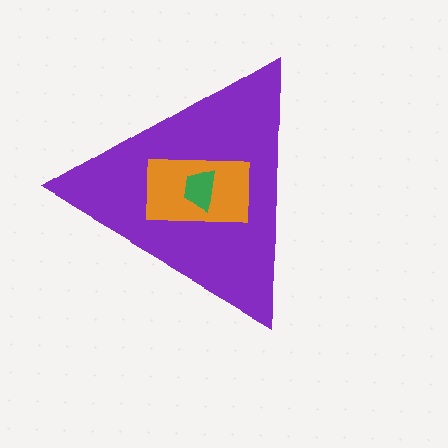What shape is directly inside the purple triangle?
The orange rectangle.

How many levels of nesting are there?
3.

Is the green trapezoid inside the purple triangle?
Yes.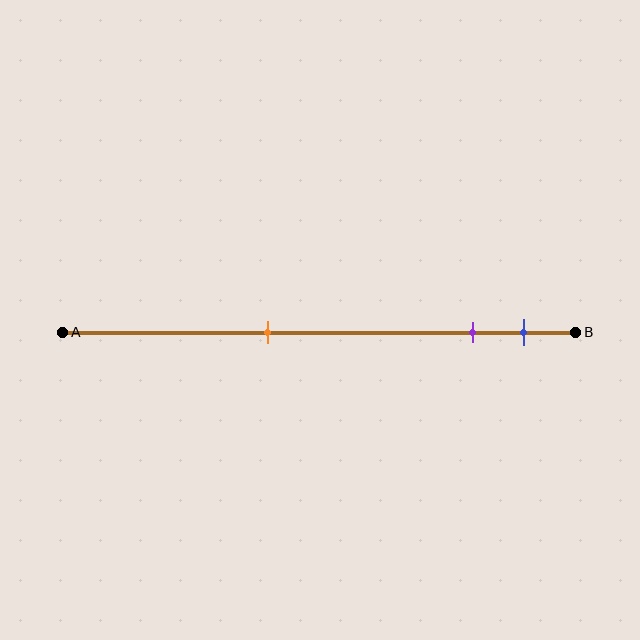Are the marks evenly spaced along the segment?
No, the marks are not evenly spaced.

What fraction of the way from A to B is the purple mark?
The purple mark is approximately 80% (0.8) of the way from A to B.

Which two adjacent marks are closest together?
The purple and blue marks are the closest adjacent pair.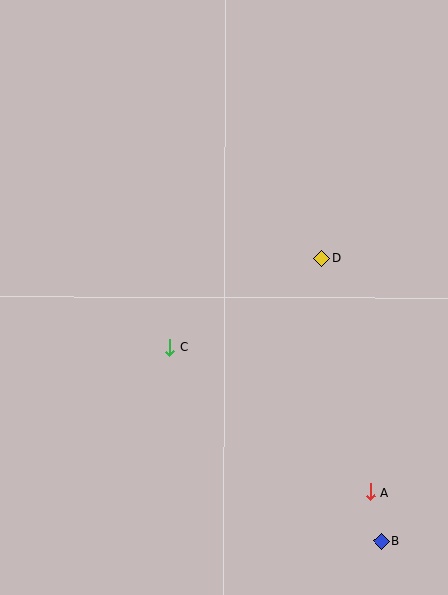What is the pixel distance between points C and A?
The distance between C and A is 248 pixels.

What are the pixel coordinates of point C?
Point C is at (170, 347).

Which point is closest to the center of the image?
Point C at (170, 347) is closest to the center.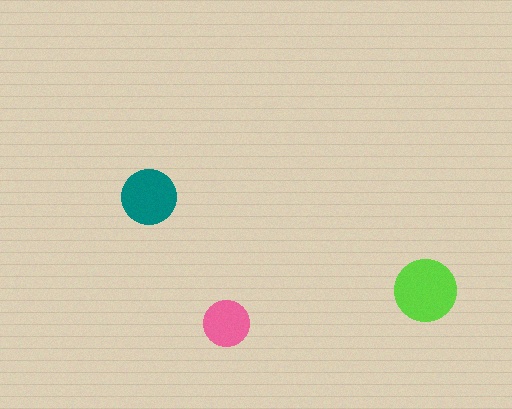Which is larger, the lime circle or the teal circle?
The lime one.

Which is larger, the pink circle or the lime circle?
The lime one.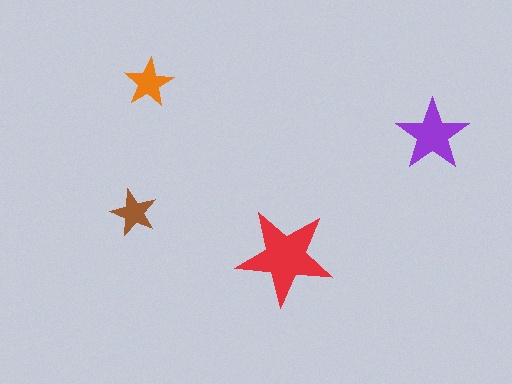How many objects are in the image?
There are 4 objects in the image.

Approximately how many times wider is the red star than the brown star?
About 2 times wider.